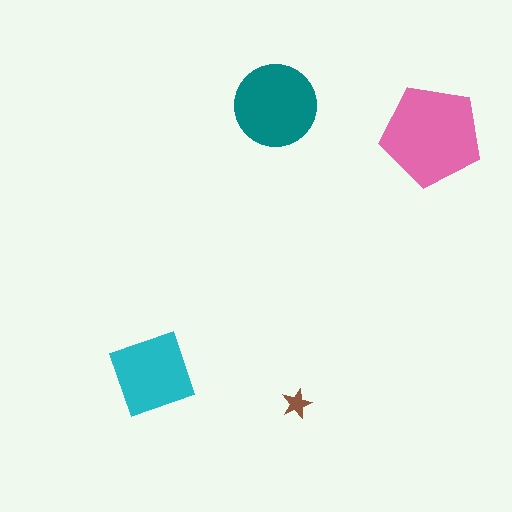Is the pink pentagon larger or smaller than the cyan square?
Larger.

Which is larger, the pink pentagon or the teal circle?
The pink pentagon.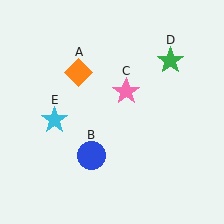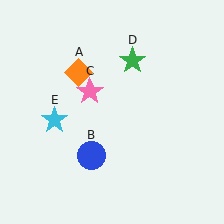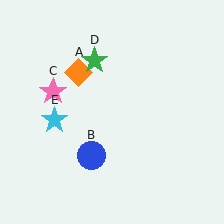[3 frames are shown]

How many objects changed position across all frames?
2 objects changed position: pink star (object C), green star (object D).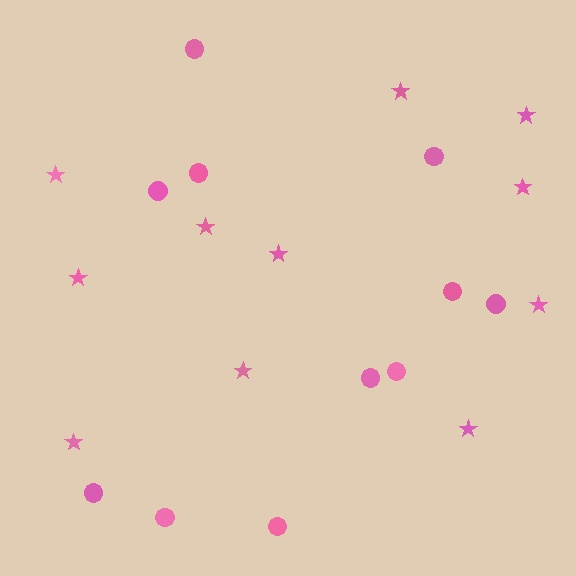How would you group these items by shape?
There are 2 groups: one group of stars (11) and one group of circles (11).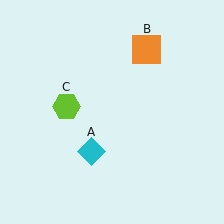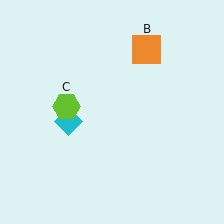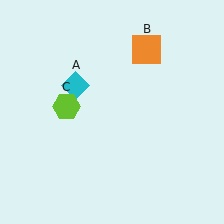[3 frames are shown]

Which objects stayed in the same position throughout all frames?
Orange square (object B) and lime hexagon (object C) remained stationary.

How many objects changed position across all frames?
1 object changed position: cyan diamond (object A).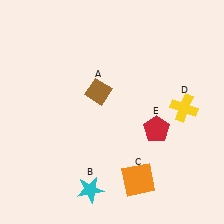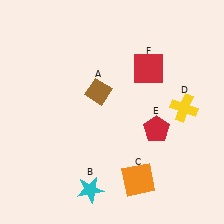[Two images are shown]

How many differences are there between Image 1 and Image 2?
There is 1 difference between the two images.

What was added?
A red square (F) was added in Image 2.